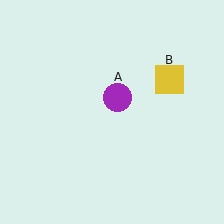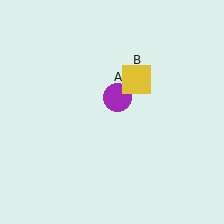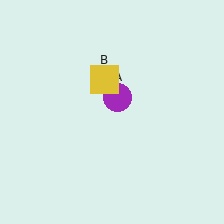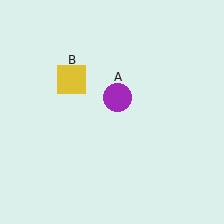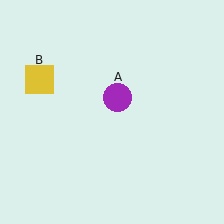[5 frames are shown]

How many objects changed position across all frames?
1 object changed position: yellow square (object B).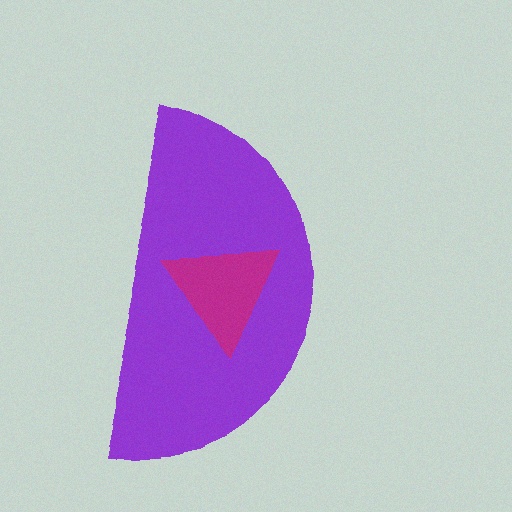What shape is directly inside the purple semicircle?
The magenta triangle.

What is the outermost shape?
The purple semicircle.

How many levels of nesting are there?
2.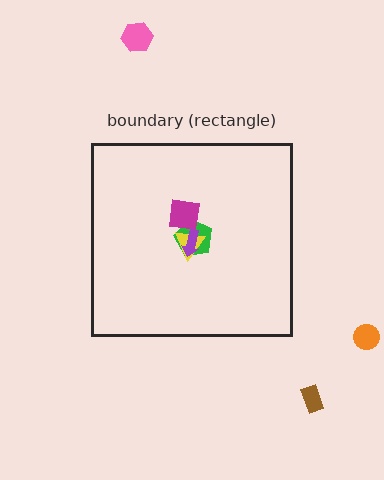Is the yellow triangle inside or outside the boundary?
Inside.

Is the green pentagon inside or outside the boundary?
Inside.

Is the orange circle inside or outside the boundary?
Outside.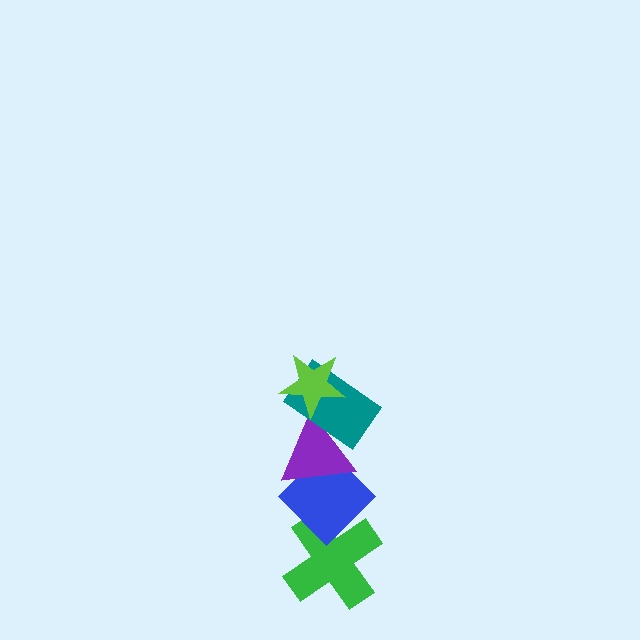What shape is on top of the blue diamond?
The purple triangle is on top of the blue diamond.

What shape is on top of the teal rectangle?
The lime star is on top of the teal rectangle.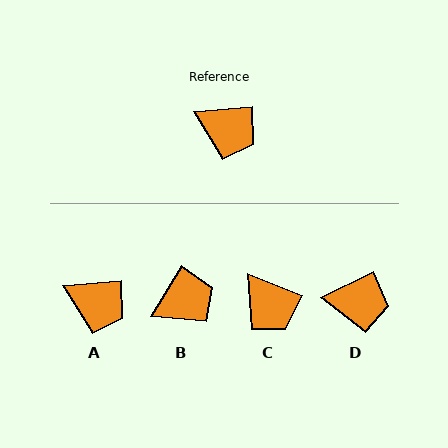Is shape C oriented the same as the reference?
No, it is off by about 27 degrees.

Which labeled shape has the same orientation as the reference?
A.